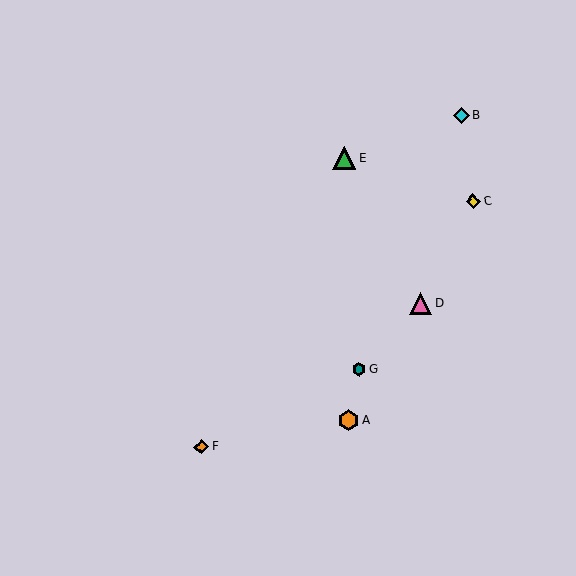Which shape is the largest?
The green triangle (labeled E) is the largest.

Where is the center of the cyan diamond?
The center of the cyan diamond is at (461, 115).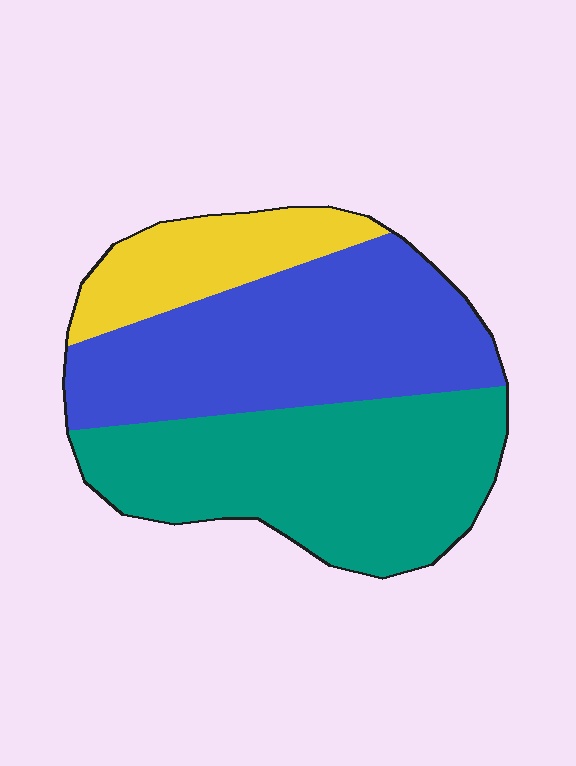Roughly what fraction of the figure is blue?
Blue takes up between a quarter and a half of the figure.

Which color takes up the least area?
Yellow, at roughly 15%.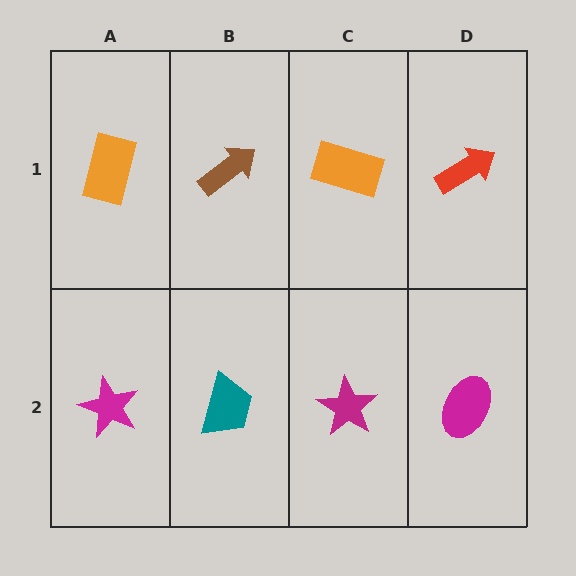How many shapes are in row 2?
4 shapes.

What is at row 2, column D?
A magenta ellipse.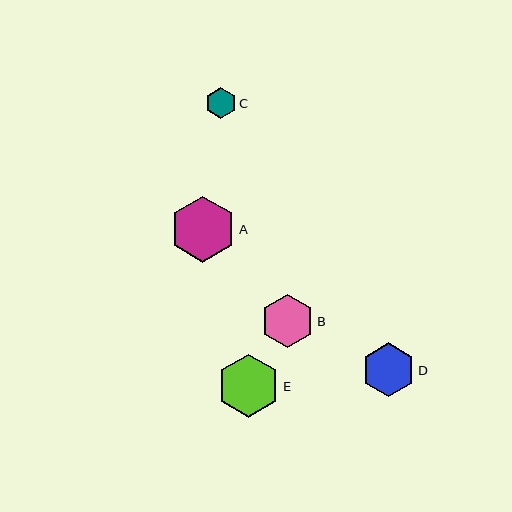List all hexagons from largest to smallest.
From largest to smallest: A, E, D, B, C.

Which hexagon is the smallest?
Hexagon C is the smallest with a size of approximately 31 pixels.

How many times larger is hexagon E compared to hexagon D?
Hexagon E is approximately 1.2 times the size of hexagon D.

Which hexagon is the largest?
Hexagon A is the largest with a size of approximately 66 pixels.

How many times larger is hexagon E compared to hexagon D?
Hexagon E is approximately 1.2 times the size of hexagon D.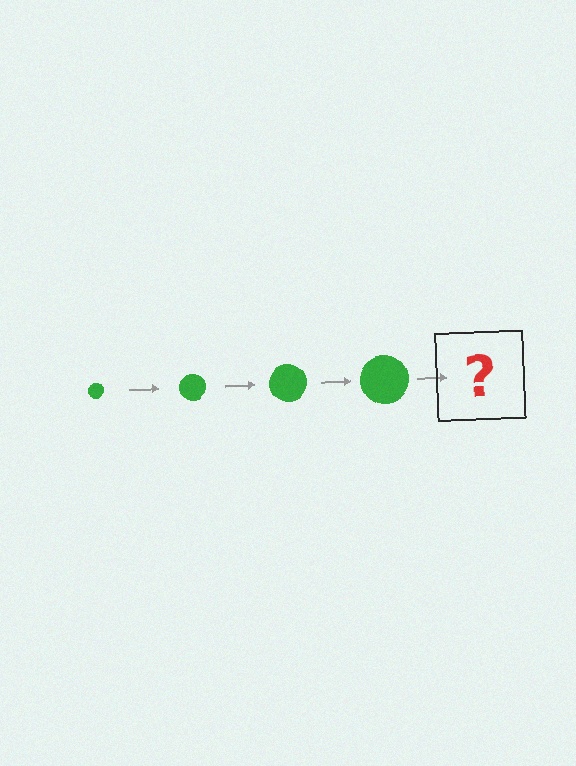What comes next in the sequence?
The next element should be a green circle, larger than the previous one.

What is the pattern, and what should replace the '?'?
The pattern is that the circle gets progressively larger each step. The '?' should be a green circle, larger than the previous one.